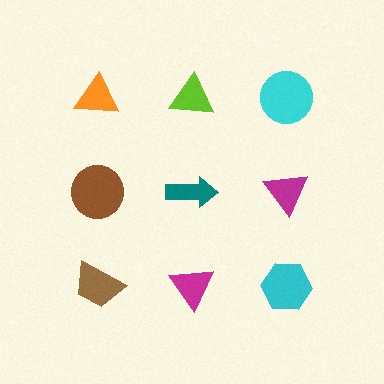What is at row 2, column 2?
A teal arrow.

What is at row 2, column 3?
A magenta triangle.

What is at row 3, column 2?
A magenta triangle.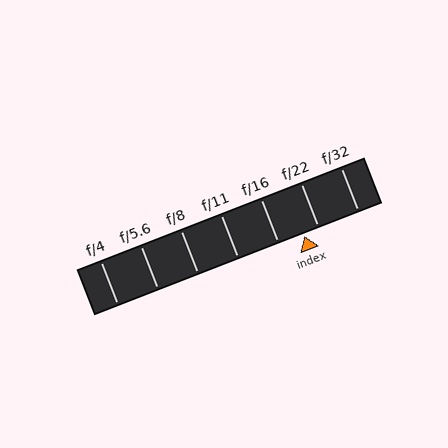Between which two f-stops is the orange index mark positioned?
The index mark is between f/16 and f/22.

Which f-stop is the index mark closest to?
The index mark is closest to f/22.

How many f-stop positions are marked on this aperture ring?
There are 7 f-stop positions marked.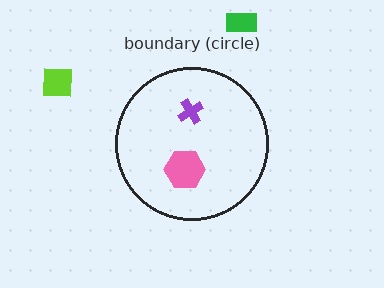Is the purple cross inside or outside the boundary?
Inside.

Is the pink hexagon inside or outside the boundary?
Inside.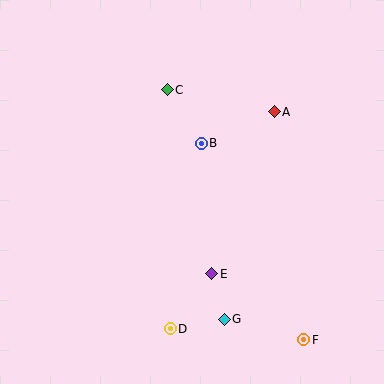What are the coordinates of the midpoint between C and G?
The midpoint between C and G is at (196, 205).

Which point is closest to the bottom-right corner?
Point F is closest to the bottom-right corner.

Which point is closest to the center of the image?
Point B at (201, 143) is closest to the center.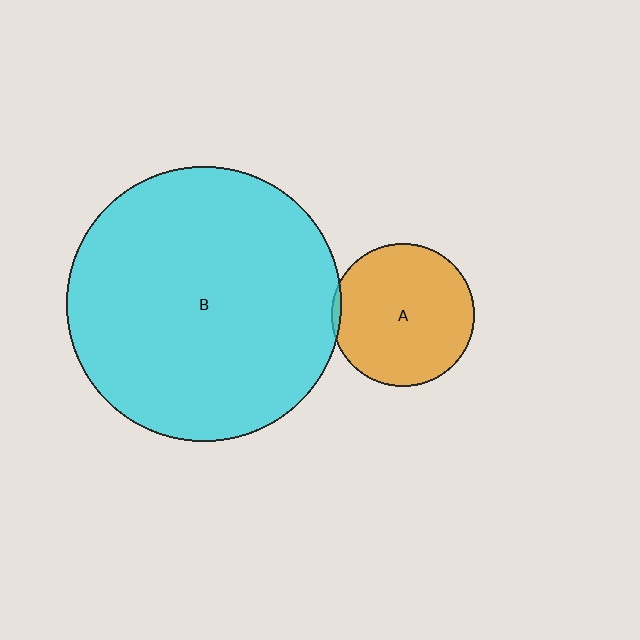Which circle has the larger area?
Circle B (cyan).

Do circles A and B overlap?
Yes.